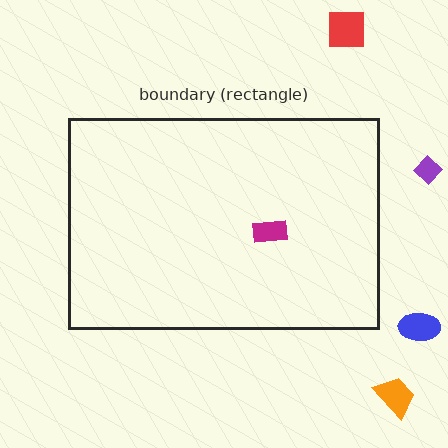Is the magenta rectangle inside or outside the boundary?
Inside.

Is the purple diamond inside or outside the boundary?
Outside.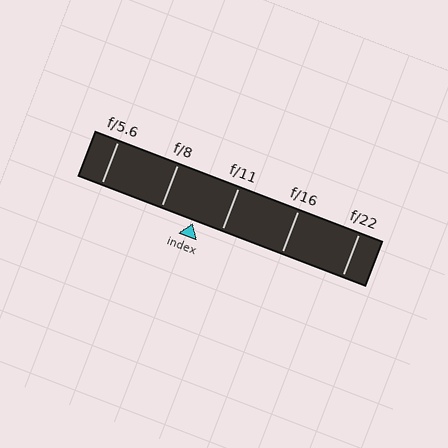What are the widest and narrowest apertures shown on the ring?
The widest aperture shown is f/5.6 and the narrowest is f/22.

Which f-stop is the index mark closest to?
The index mark is closest to f/11.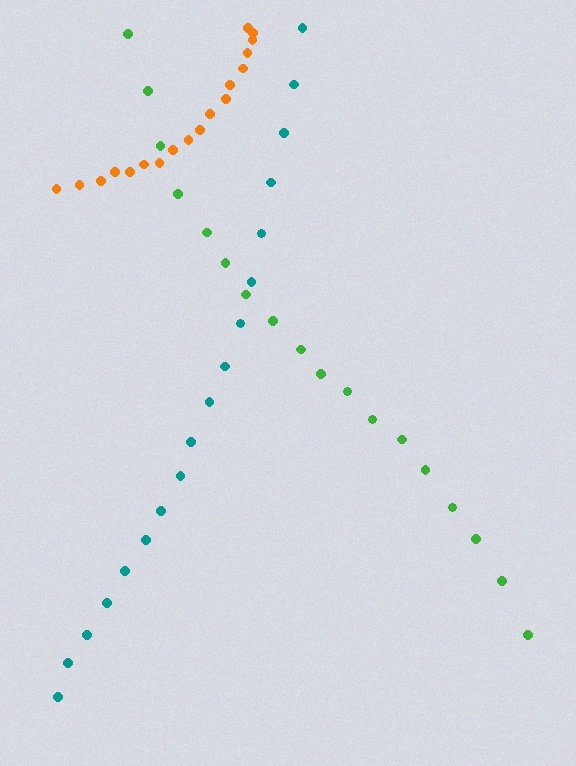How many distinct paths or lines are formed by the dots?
There are 3 distinct paths.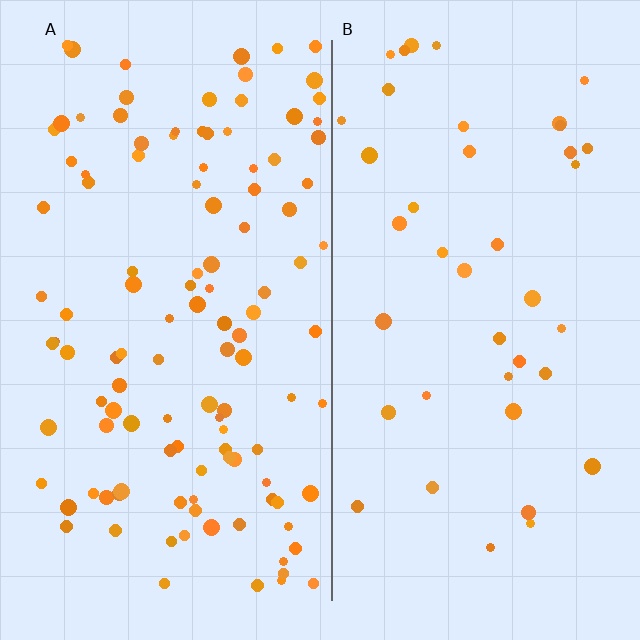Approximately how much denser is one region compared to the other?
Approximately 2.8× — region A over region B.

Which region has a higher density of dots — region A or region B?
A (the left).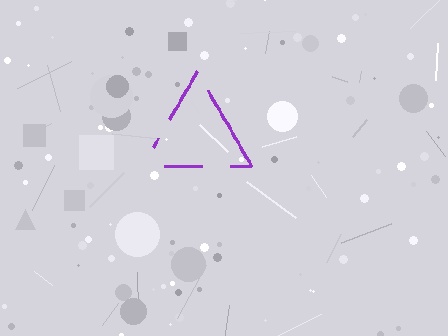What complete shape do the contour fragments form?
The contour fragments form a triangle.